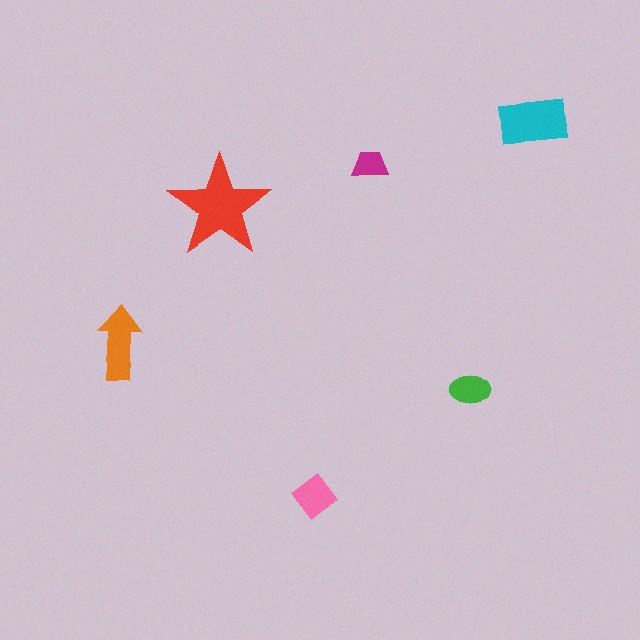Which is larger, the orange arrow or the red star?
The red star.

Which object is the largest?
The red star.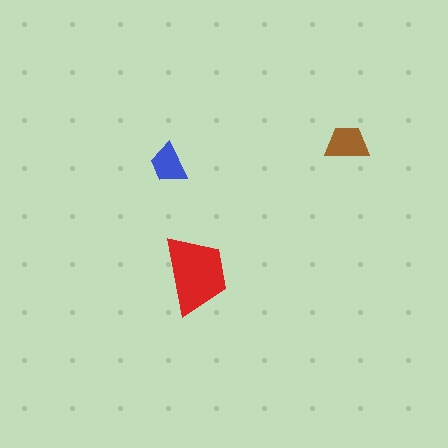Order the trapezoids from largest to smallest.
the red one, the brown one, the blue one.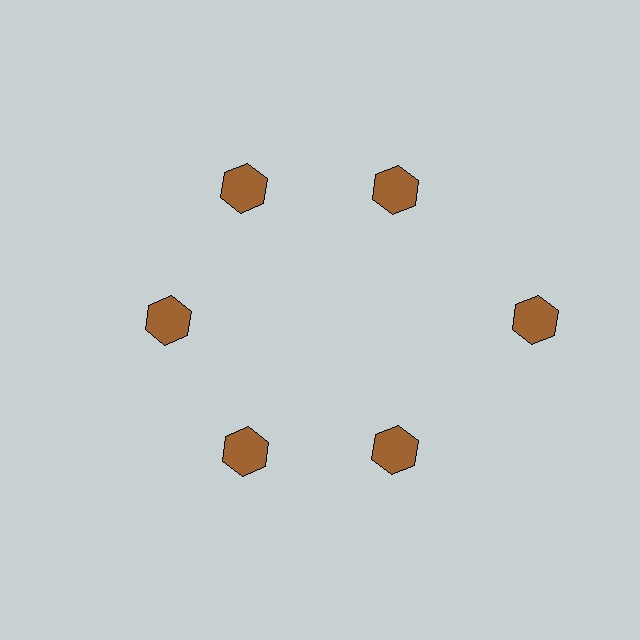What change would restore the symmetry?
The symmetry would be restored by moving it inward, back onto the ring so that all 6 hexagons sit at equal angles and equal distance from the center.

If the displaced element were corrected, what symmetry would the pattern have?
It would have 6-fold rotational symmetry — the pattern would map onto itself every 60 degrees.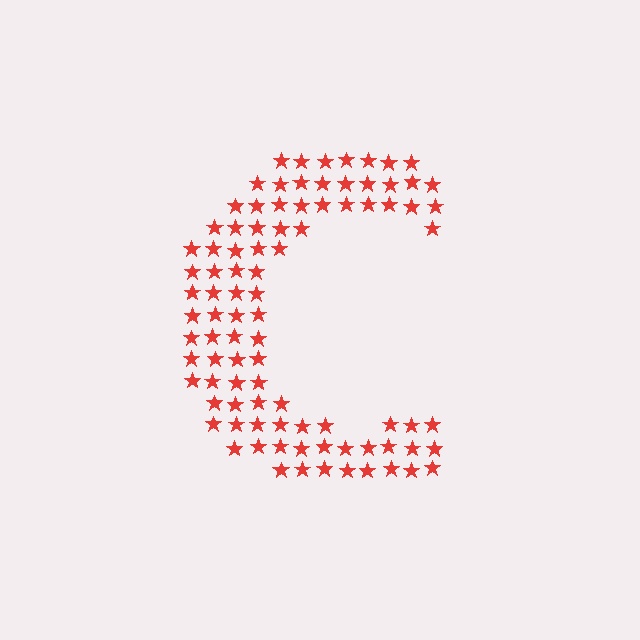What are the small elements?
The small elements are stars.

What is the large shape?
The large shape is the letter C.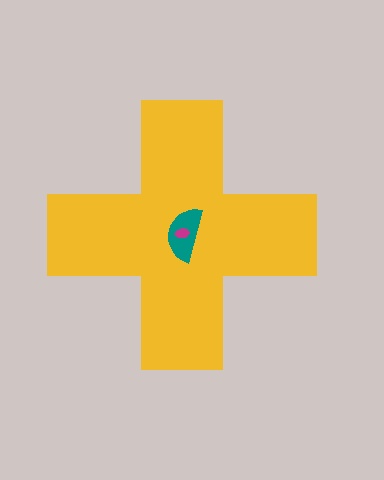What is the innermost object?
The magenta ellipse.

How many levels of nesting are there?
3.